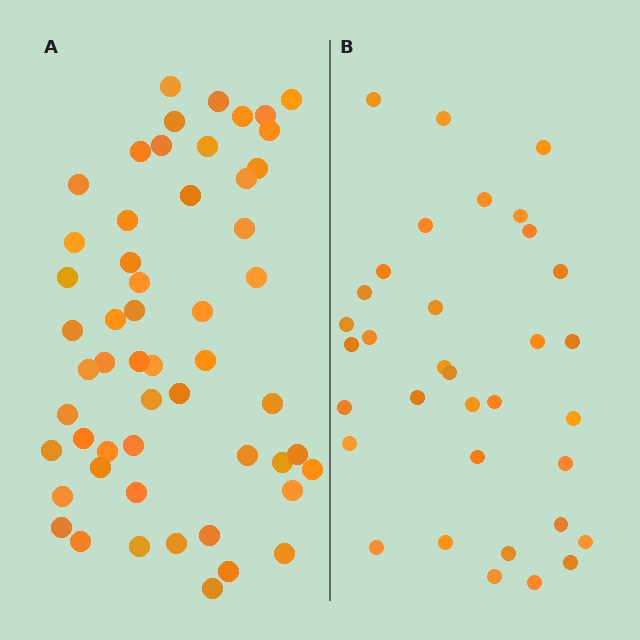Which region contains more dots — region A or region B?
Region A (the left region) has more dots.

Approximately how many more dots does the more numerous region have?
Region A has approximately 20 more dots than region B.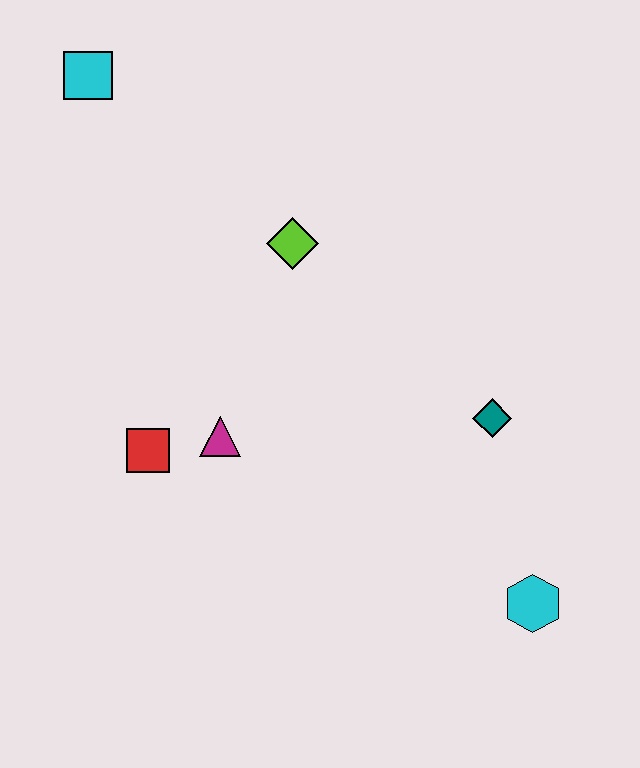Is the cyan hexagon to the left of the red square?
No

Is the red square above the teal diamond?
No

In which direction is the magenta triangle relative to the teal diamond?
The magenta triangle is to the left of the teal diamond.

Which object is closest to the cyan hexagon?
The teal diamond is closest to the cyan hexagon.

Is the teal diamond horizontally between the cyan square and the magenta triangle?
No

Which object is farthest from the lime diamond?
The cyan hexagon is farthest from the lime diamond.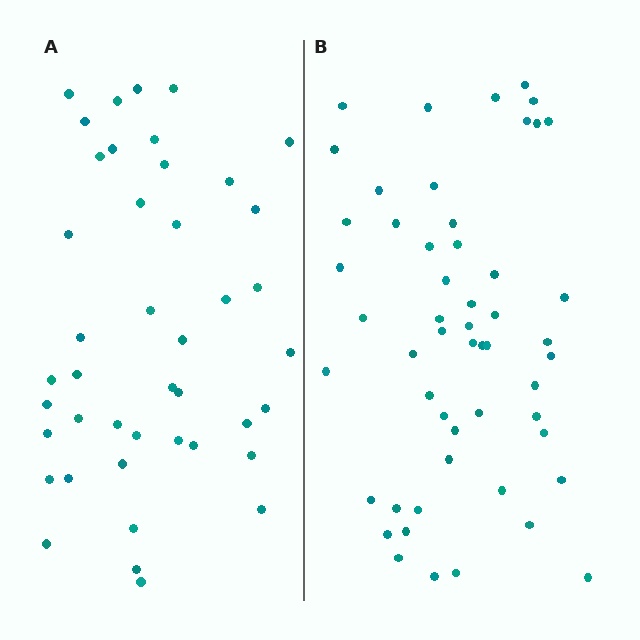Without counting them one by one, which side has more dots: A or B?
Region B (the right region) has more dots.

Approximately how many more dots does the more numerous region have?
Region B has roughly 10 or so more dots than region A.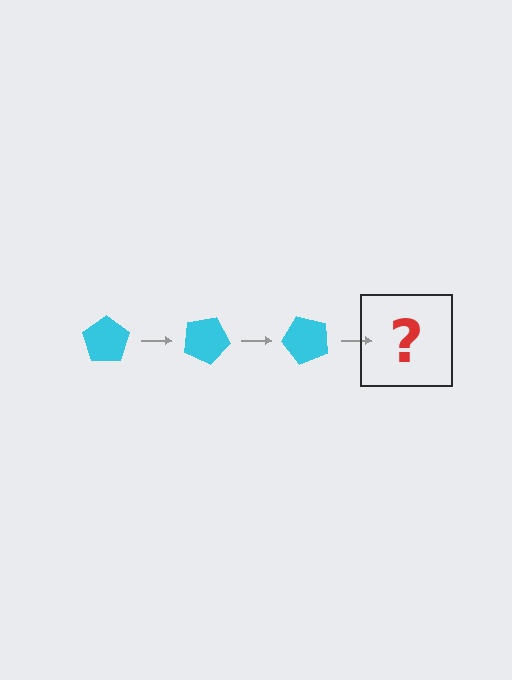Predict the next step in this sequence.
The next step is a cyan pentagon rotated 75 degrees.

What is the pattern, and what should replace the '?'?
The pattern is that the pentagon rotates 25 degrees each step. The '?' should be a cyan pentagon rotated 75 degrees.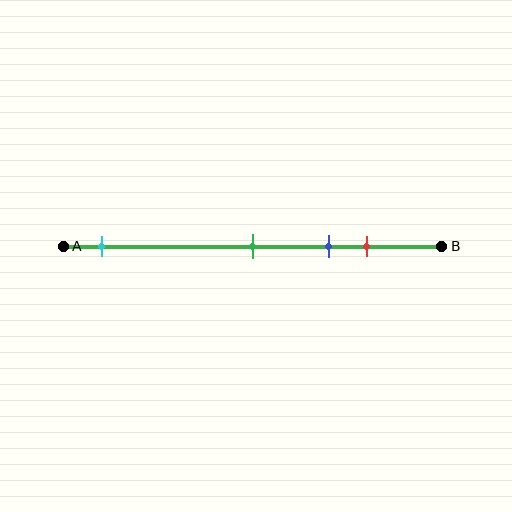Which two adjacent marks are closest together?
The blue and red marks are the closest adjacent pair.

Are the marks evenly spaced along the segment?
No, the marks are not evenly spaced.